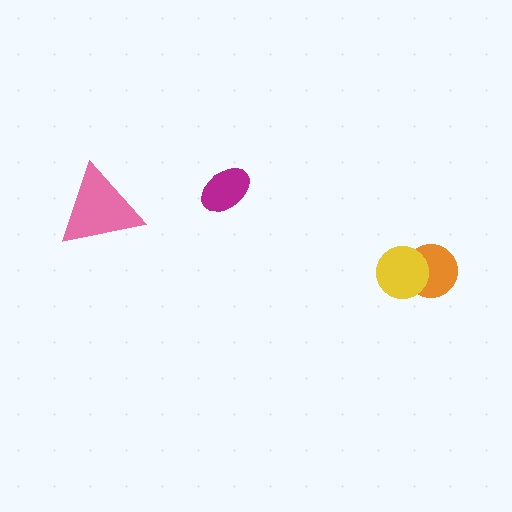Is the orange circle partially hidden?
Yes, it is partially covered by another shape.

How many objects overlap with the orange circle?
1 object overlaps with the orange circle.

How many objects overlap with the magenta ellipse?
0 objects overlap with the magenta ellipse.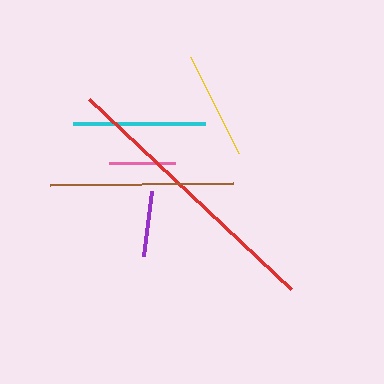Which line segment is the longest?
The red line is the longest at approximately 277 pixels.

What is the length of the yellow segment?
The yellow segment is approximately 108 pixels long.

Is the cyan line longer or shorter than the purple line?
The cyan line is longer than the purple line.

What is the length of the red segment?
The red segment is approximately 277 pixels long.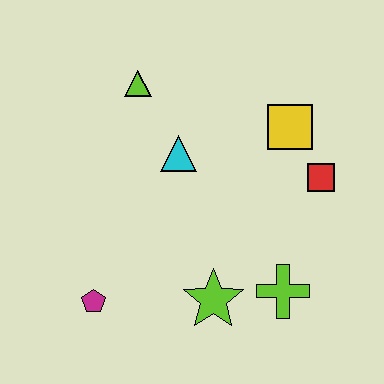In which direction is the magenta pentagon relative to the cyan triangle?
The magenta pentagon is below the cyan triangle.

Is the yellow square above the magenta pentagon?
Yes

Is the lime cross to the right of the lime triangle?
Yes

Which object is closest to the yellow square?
The red square is closest to the yellow square.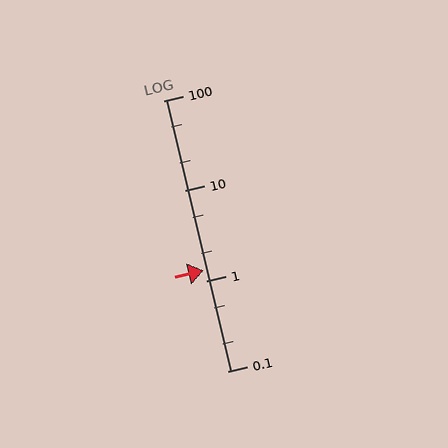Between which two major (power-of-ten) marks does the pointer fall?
The pointer is between 1 and 10.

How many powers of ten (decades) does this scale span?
The scale spans 3 decades, from 0.1 to 100.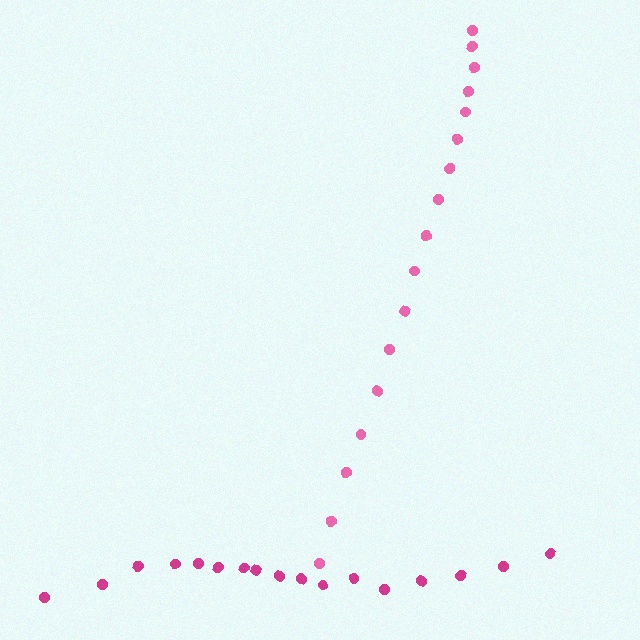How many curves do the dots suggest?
There are 2 distinct paths.